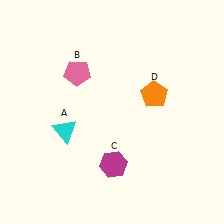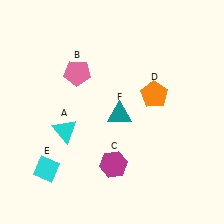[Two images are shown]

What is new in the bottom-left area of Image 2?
A cyan diamond (E) was added in the bottom-left area of Image 2.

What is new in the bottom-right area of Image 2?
A teal triangle (F) was added in the bottom-right area of Image 2.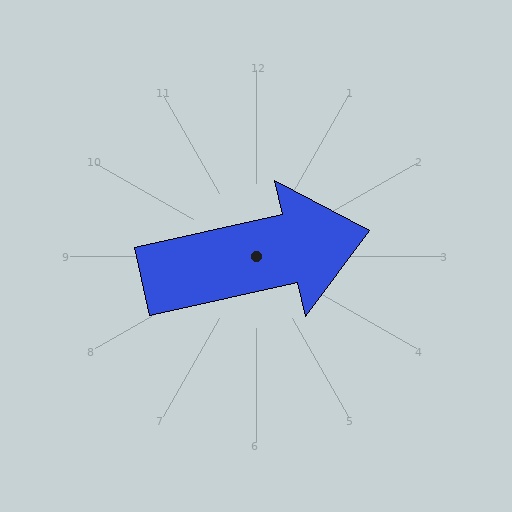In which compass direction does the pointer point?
East.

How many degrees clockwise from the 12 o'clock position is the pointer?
Approximately 77 degrees.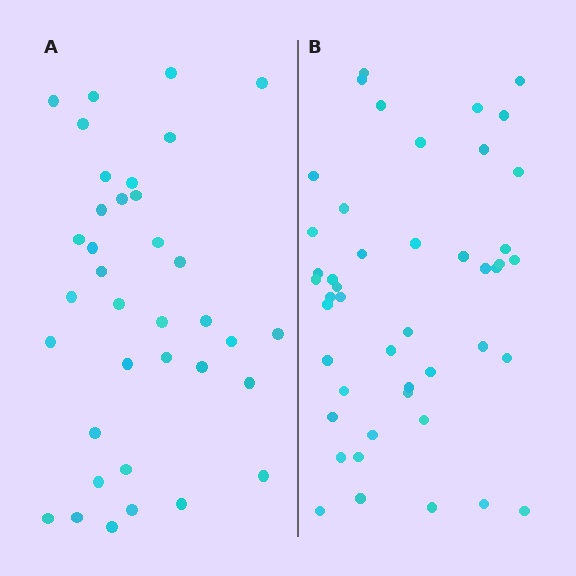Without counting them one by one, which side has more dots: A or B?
Region B (the right region) has more dots.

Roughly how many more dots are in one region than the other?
Region B has roughly 10 or so more dots than region A.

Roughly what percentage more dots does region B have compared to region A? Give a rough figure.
About 30% more.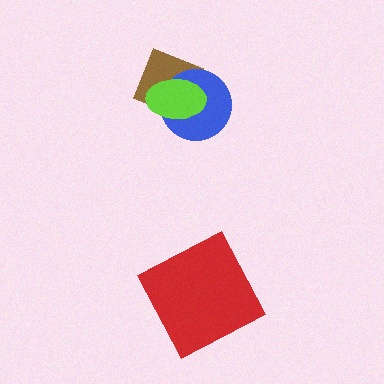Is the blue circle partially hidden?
Yes, it is partially covered by another shape.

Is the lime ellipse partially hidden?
No, no other shape covers it.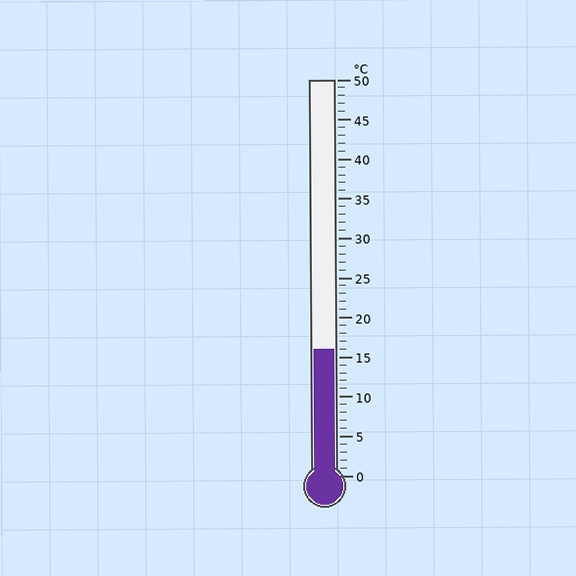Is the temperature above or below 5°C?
The temperature is above 5°C.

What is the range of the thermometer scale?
The thermometer scale ranges from 0°C to 50°C.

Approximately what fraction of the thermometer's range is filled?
The thermometer is filled to approximately 30% of its range.